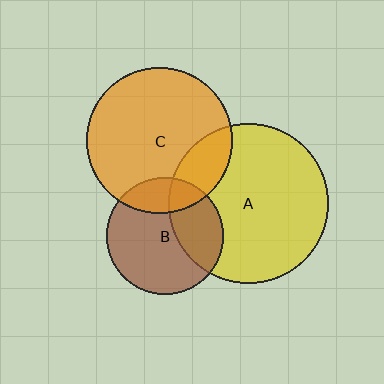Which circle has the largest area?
Circle A (yellow).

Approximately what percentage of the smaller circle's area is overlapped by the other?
Approximately 20%.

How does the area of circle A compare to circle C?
Approximately 1.2 times.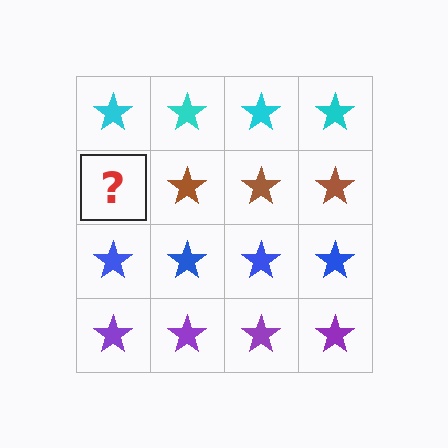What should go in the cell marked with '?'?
The missing cell should contain a brown star.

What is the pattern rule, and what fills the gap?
The rule is that each row has a consistent color. The gap should be filled with a brown star.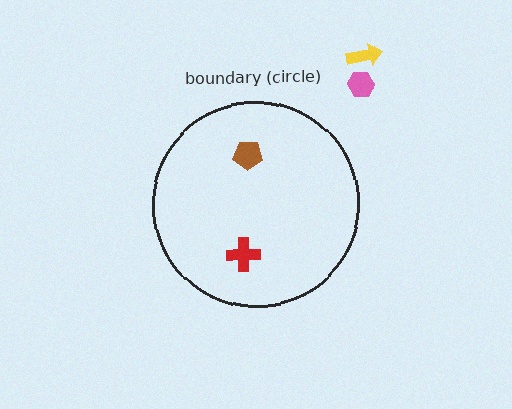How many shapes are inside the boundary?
2 inside, 2 outside.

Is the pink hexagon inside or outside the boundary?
Outside.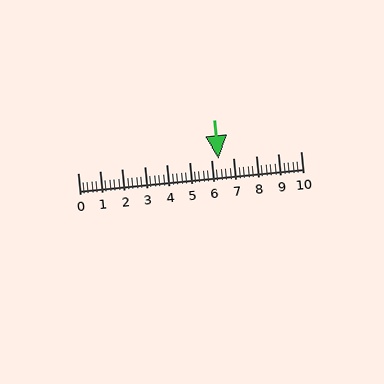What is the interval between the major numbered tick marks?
The major tick marks are spaced 1 units apart.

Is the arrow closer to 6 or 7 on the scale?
The arrow is closer to 6.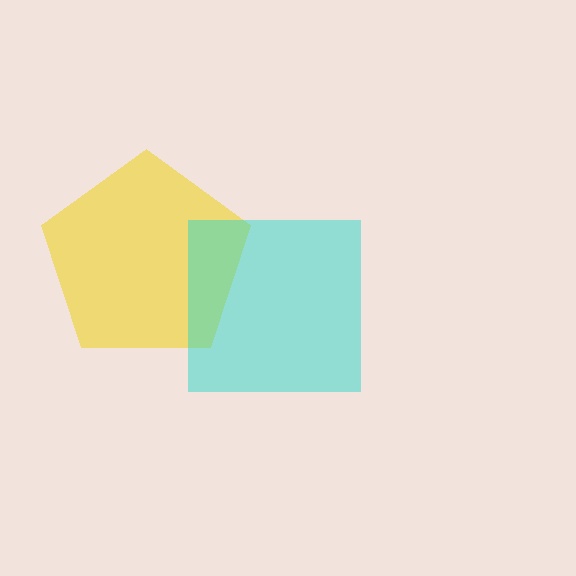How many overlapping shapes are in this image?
There are 2 overlapping shapes in the image.